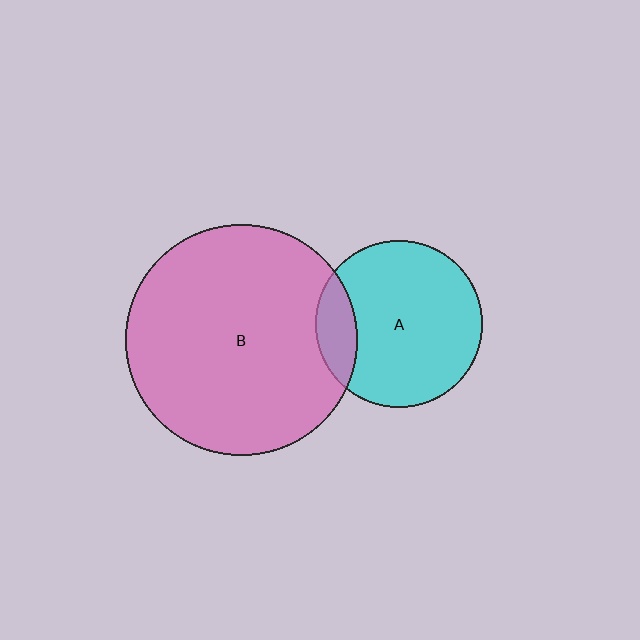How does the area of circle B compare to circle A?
Approximately 1.9 times.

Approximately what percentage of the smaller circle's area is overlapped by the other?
Approximately 15%.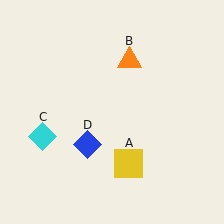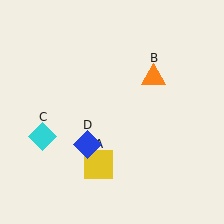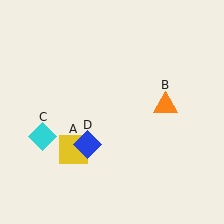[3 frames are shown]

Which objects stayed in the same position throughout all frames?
Cyan diamond (object C) and blue diamond (object D) remained stationary.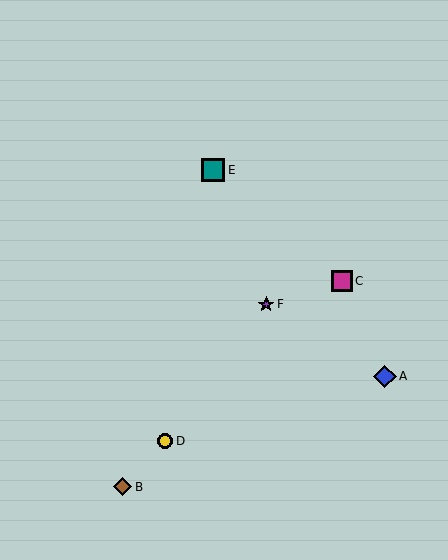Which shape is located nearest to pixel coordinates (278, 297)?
The purple star (labeled F) at (266, 304) is nearest to that location.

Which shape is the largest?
The teal square (labeled E) is the largest.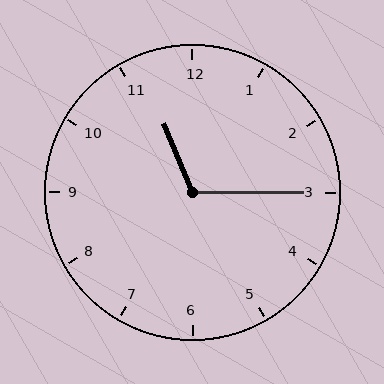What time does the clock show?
11:15.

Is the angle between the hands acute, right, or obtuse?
It is obtuse.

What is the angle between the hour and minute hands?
Approximately 112 degrees.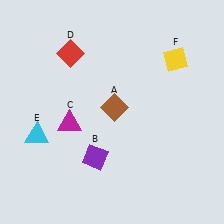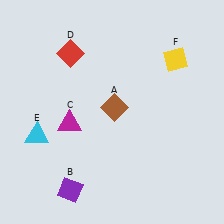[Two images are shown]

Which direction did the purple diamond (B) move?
The purple diamond (B) moved down.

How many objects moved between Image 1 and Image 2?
1 object moved between the two images.